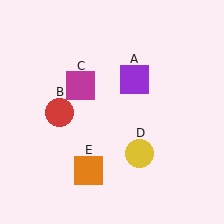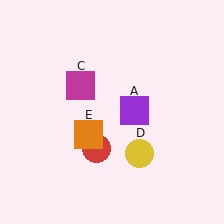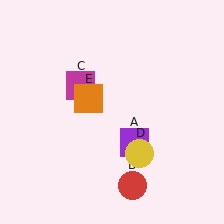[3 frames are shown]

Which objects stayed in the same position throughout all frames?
Magenta square (object C) and yellow circle (object D) remained stationary.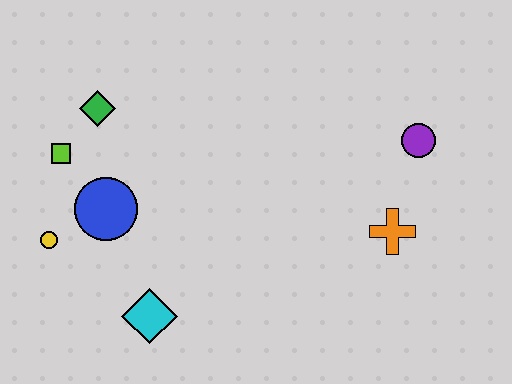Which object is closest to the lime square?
The green diamond is closest to the lime square.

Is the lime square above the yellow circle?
Yes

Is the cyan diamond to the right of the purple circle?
No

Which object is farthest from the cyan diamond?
The purple circle is farthest from the cyan diamond.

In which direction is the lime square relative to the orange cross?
The lime square is to the left of the orange cross.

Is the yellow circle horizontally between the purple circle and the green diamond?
No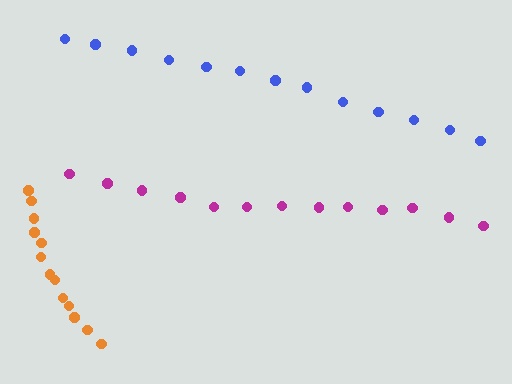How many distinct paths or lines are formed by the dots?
There are 3 distinct paths.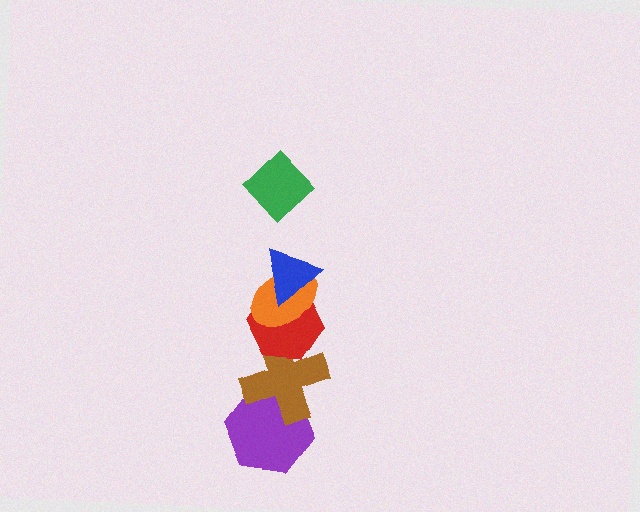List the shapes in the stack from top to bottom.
From top to bottom: the green diamond, the blue triangle, the orange ellipse, the red hexagon, the brown cross, the purple hexagon.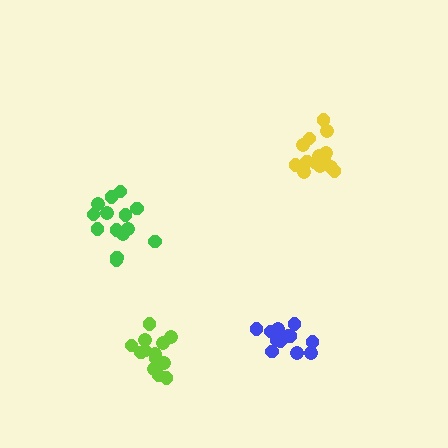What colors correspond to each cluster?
The clusters are colored: yellow, lime, green, blue.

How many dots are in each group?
Group 1: 15 dots, Group 2: 13 dots, Group 3: 14 dots, Group 4: 12 dots (54 total).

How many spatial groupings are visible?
There are 4 spatial groupings.